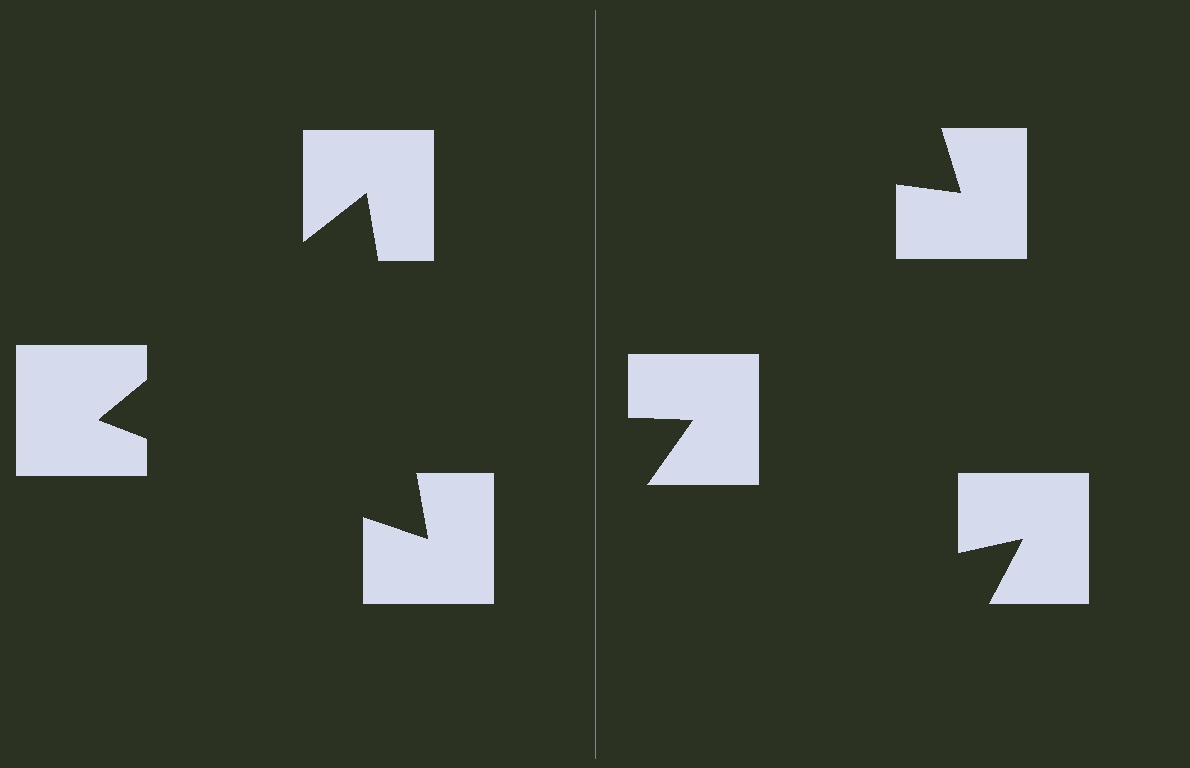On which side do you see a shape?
An illusory triangle appears on the left side. On the right side the wedge cuts are rotated, so no coherent shape forms.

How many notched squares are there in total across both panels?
6 — 3 on each side.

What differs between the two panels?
The notched squares are positioned identically on both sides; only the wedge orientations differ. On the left they align to a triangle; on the right they are misaligned.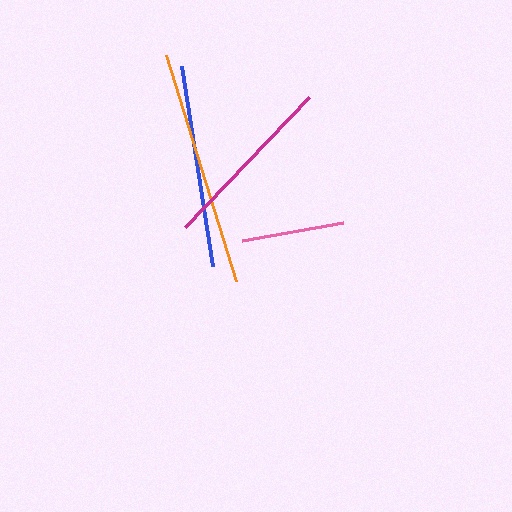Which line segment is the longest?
The orange line is the longest at approximately 236 pixels.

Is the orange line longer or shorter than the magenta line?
The orange line is longer than the magenta line.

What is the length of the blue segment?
The blue segment is approximately 202 pixels long.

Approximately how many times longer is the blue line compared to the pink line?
The blue line is approximately 2.0 times the length of the pink line.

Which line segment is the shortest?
The pink line is the shortest at approximately 103 pixels.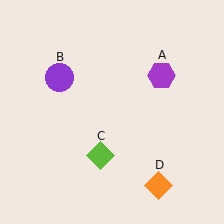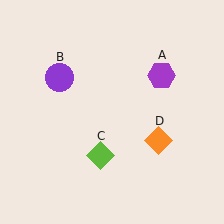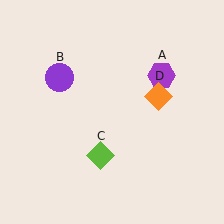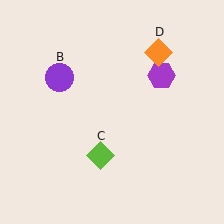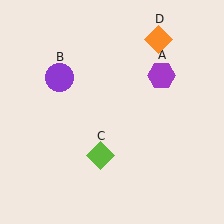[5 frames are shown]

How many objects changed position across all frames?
1 object changed position: orange diamond (object D).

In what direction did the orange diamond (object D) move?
The orange diamond (object D) moved up.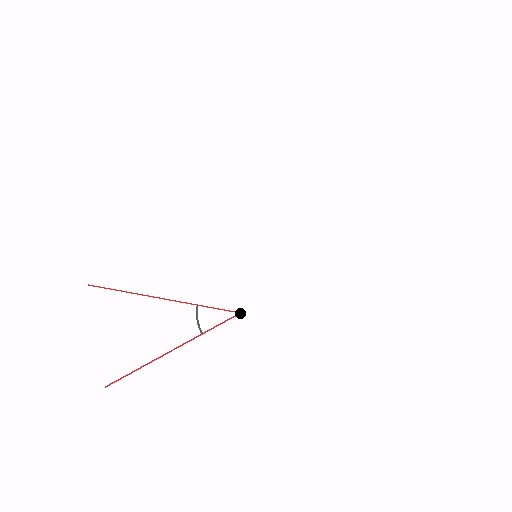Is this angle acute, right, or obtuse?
It is acute.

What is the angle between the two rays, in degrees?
Approximately 39 degrees.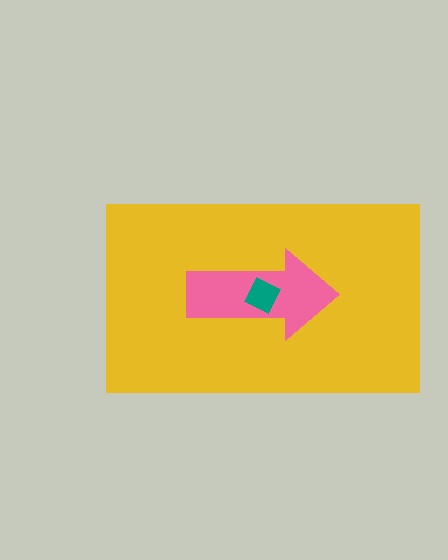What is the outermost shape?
The yellow rectangle.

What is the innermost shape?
The teal square.